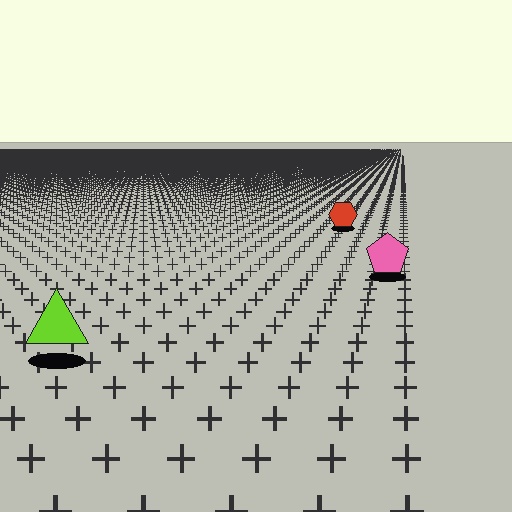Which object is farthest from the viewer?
The red hexagon is farthest from the viewer. It appears smaller and the ground texture around it is denser.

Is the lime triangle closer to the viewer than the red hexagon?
Yes. The lime triangle is closer — you can tell from the texture gradient: the ground texture is coarser near it.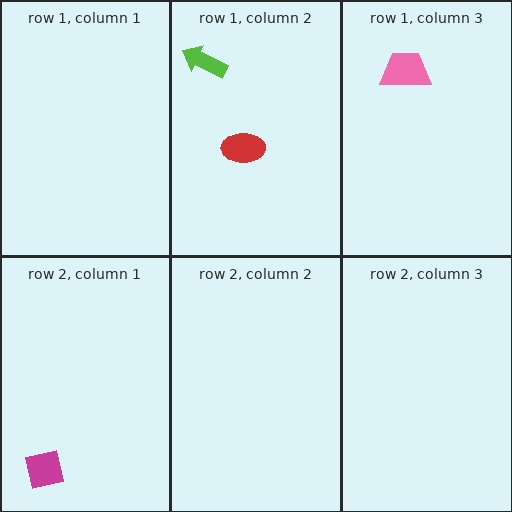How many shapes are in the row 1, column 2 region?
2.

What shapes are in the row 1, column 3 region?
The pink trapezoid.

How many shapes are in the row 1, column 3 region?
1.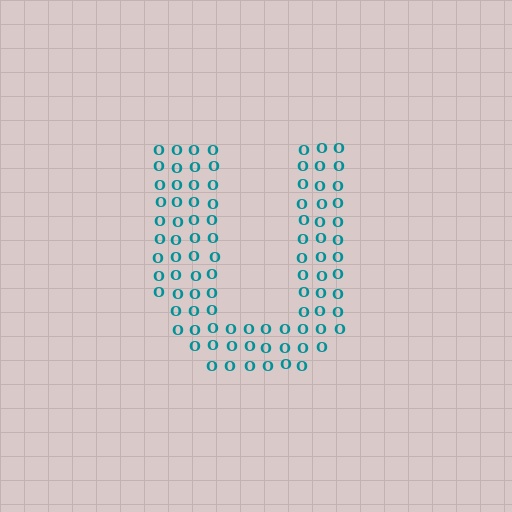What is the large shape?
The large shape is the letter U.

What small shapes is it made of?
It is made of small letter O's.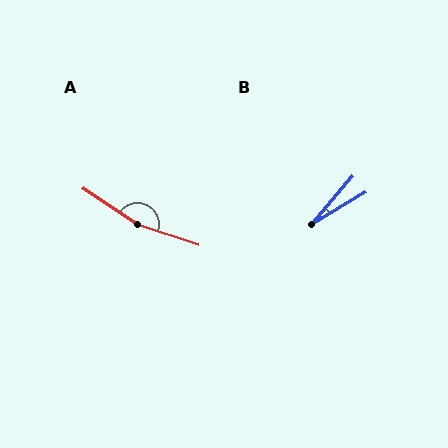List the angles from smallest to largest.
B (19°), A (164°).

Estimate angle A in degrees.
Approximately 164 degrees.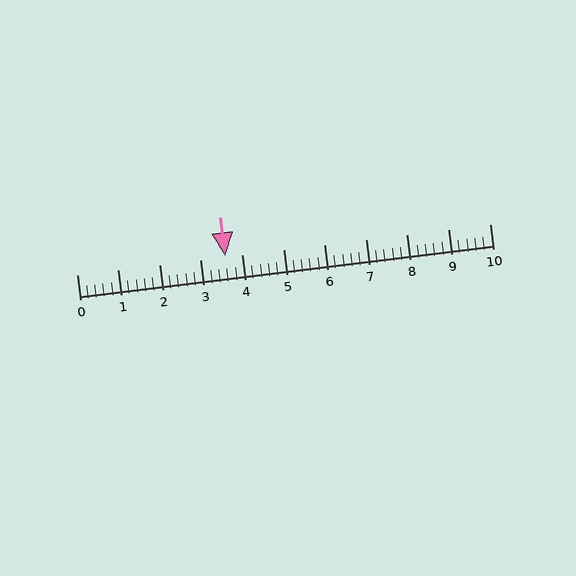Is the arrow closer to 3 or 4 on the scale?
The arrow is closer to 4.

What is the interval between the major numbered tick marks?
The major tick marks are spaced 1 units apart.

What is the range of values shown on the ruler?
The ruler shows values from 0 to 10.